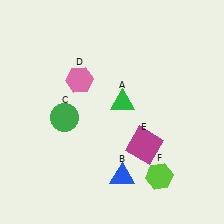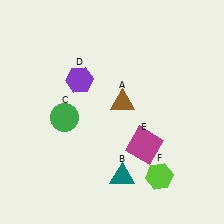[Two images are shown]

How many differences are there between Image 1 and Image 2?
There are 3 differences between the two images.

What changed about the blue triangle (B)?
In Image 1, B is blue. In Image 2, it changed to teal.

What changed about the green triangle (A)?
In Image 1, A is green. In Image 2, it changed to brown.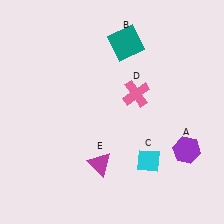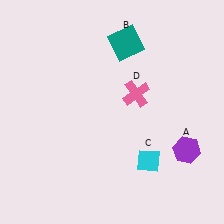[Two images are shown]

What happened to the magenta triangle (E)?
The magenta triangle (E) was removed in Image 2. It was in the bottom-left area of Image 1.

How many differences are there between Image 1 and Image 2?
There is 1 difference between the two images.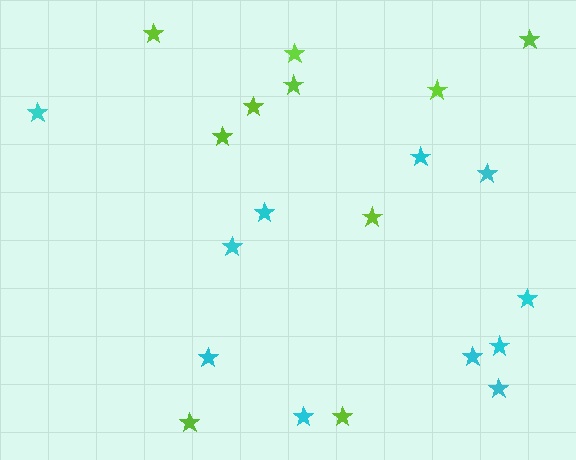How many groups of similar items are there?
There are 2 groups: one group of lime stars (10) and one group of cyan stars (11).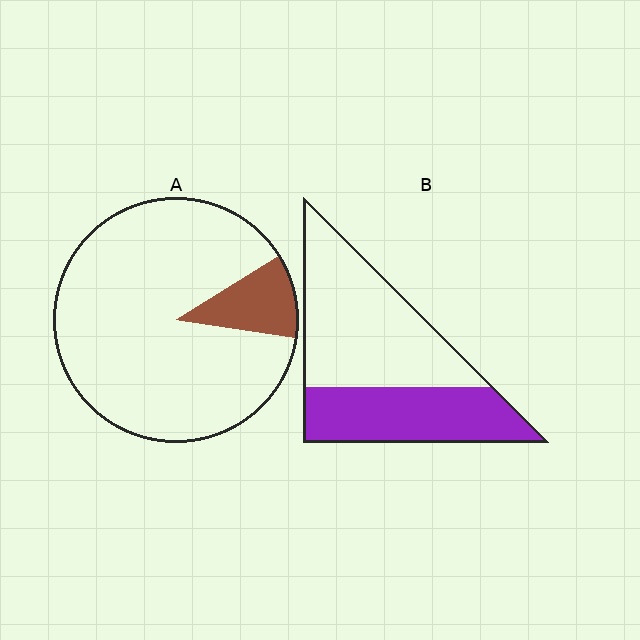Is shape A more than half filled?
No.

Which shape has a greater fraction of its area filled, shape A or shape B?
Shape B.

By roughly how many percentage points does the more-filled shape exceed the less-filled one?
By roughly 30 percentage points (B over A).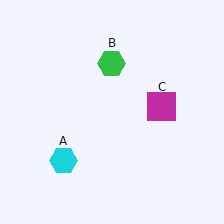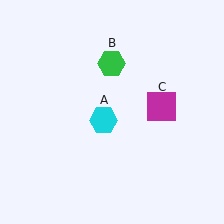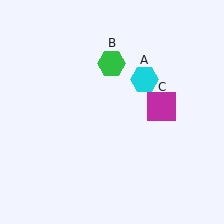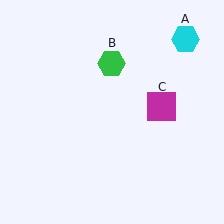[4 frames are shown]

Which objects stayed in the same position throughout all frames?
Green hexagon (object B) and magenta square (object C) remained stationary.